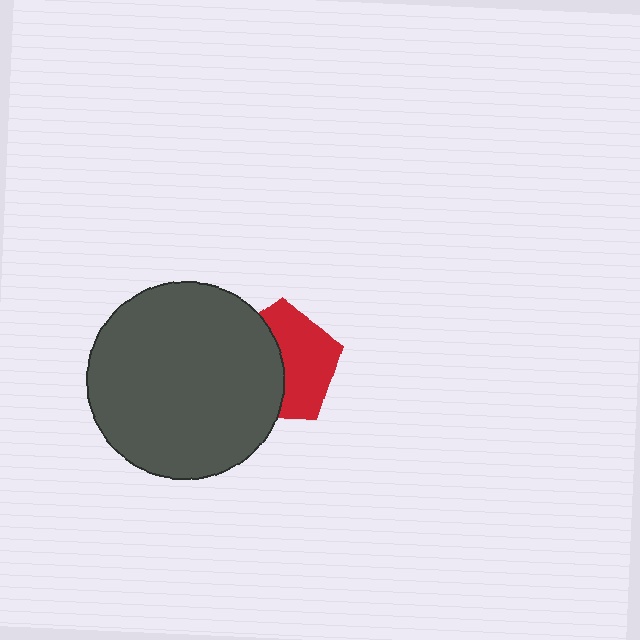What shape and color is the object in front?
The object in front is a dark gray circle.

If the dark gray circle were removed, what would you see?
You would see the complete red pentagon.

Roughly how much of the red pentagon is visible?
About half of it is visible (roughly 52%).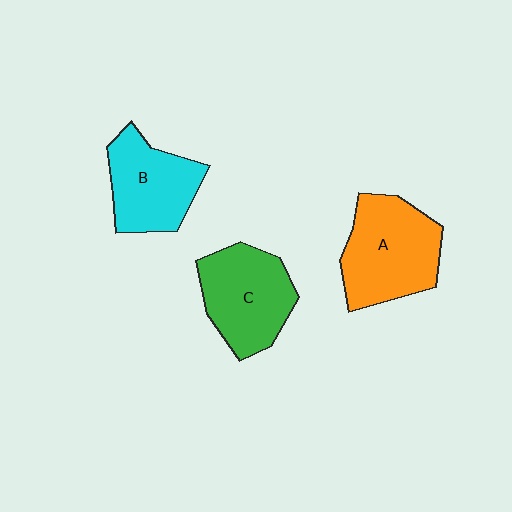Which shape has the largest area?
Shape A (orange).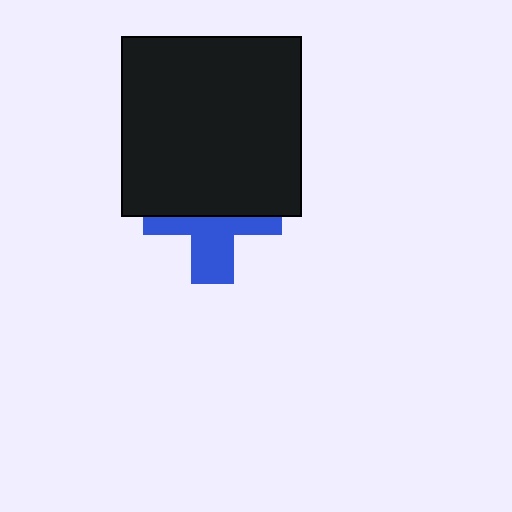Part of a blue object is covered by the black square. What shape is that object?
It is a cross.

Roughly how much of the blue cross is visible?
About half of it is visible (roughly 45%).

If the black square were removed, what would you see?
You would see the complete blue cross.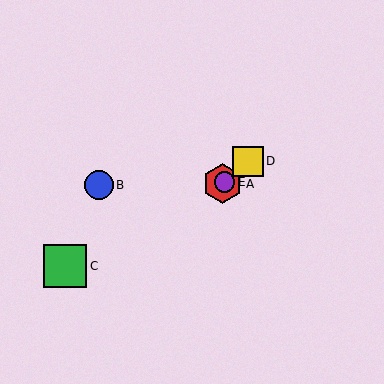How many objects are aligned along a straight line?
3 objects (A, D, E) are aligned along a straight line.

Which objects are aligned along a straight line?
Objects A, D, E are aligned along a straight line.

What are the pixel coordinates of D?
Object D is at (248, 161).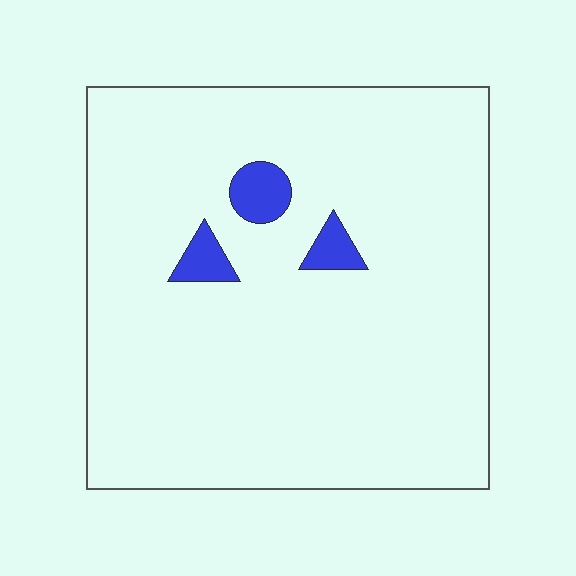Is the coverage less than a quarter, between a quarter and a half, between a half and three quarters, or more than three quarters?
Less than a quarter.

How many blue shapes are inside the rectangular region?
3.